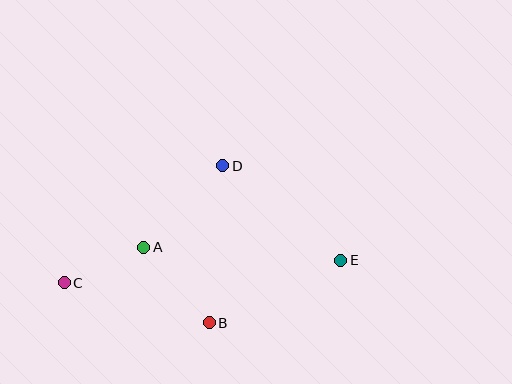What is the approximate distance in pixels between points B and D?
The distance between B and D is approximately 158 pixels.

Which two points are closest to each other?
Points A and C are closest to each other.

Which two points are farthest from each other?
Points C and E are farthest from each other.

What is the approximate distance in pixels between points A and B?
The distance between A and B is approximately 100 pixels.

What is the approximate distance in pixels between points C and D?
The distance between C and D is approximately 197 pixels.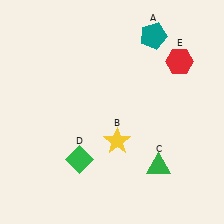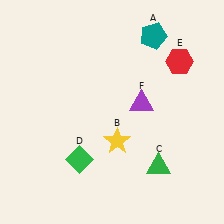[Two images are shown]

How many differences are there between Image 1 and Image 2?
There is 1 difference between the two images.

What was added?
A purple triangle (F) was added in Image 2.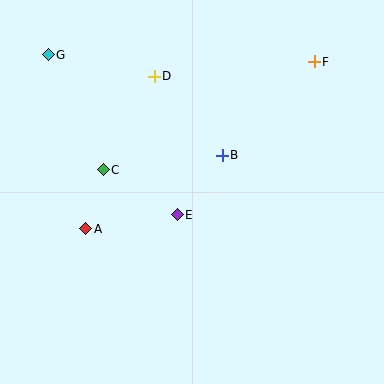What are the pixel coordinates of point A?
Point A is at (86, 229).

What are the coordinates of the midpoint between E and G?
The midpoint between E and G is at (113, 135).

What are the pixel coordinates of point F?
Point F is at (314, 62).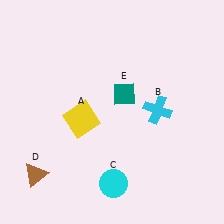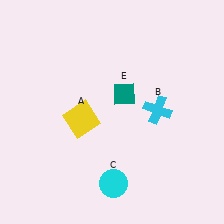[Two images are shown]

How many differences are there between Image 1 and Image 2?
There is 1 difference between the two images.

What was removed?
The brown triangle (D) was removed in Image 2.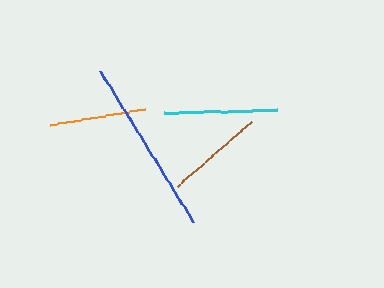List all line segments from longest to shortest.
From longest to shortest: blue, cyan, brown, orange.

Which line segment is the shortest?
The orange line is the shortest at approximately 96 pixels.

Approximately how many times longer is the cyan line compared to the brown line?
The cyan line is approximately 1.2 times the length of the brown line.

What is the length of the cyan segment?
The cyan segment is approximately 113 pixels long.